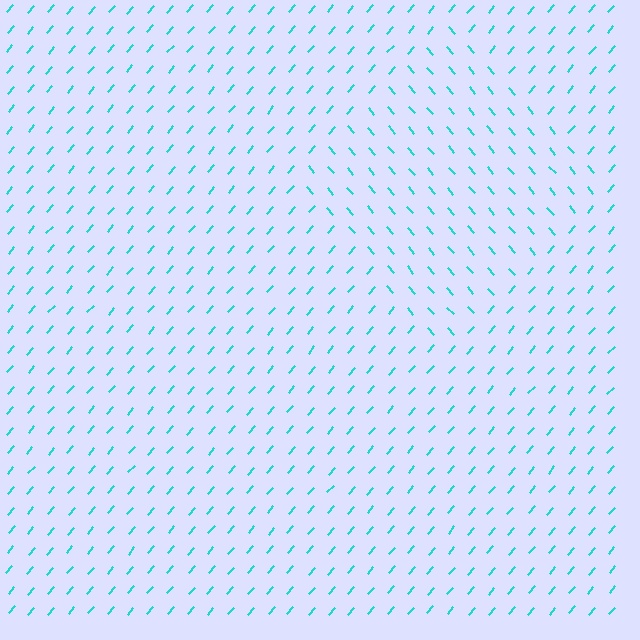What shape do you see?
I see a diamond.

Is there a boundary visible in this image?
Yes, there is a texture boundary formed by a change in line orientation.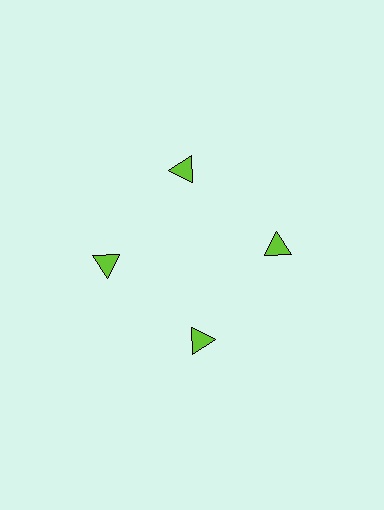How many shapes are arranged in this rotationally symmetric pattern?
There are 4 shapes, arranged in 4 groups of 1.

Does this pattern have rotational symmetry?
Yes, this pattern has 4-fold rotational symmetry. It looks the same after rotating 90 degrees around the center.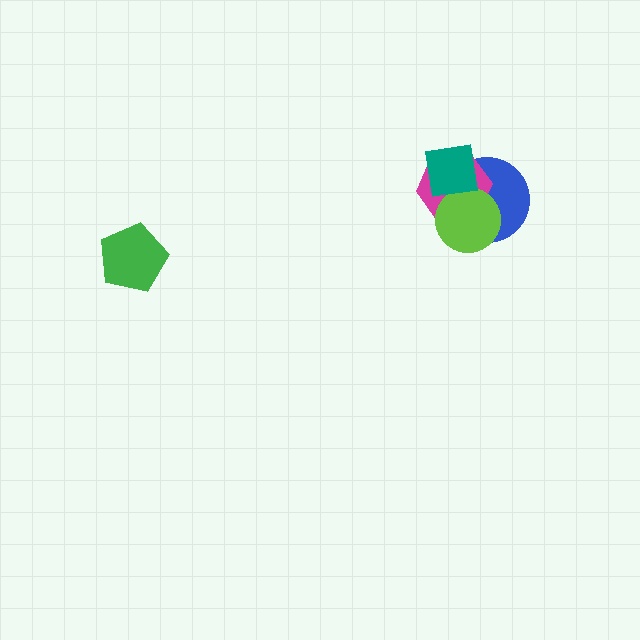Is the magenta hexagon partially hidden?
Yes, it is partially covered by another shape.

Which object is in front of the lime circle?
The teal square is in front of the lime circle.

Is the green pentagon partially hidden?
No, no other shape covers it.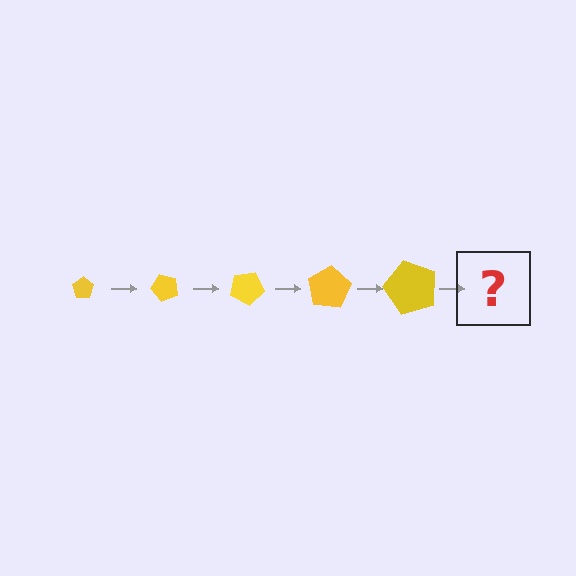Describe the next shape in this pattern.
It should be a pentagon, larger than the previous one and rotated 250 degrees from the start.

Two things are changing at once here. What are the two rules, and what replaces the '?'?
The two rules are that the pentagon grows larger each step and it rotates 50 degrees each step. The '?' should be a pentagon, larger than the previous one and rotated 250 degrees from the start.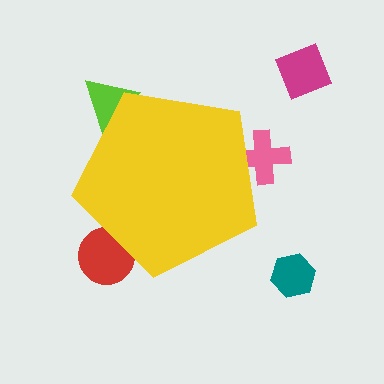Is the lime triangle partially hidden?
Yes, the lime triangle is partially hidden behind the yellow pentagon.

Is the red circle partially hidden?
Yes, the red circle is partially hidden behind the yellow pentagon.